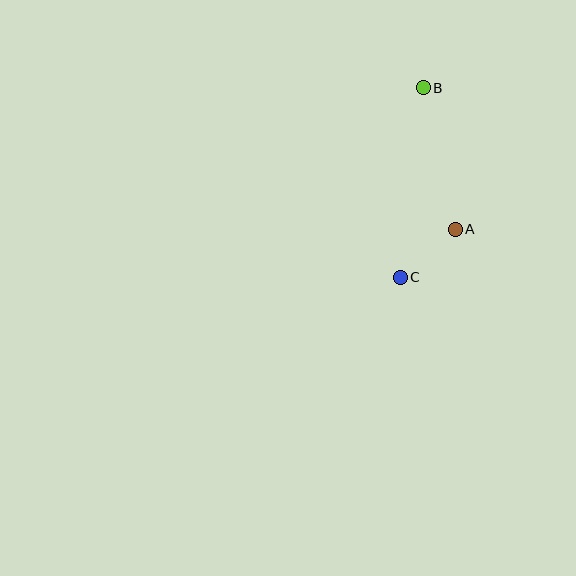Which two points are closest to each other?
Points A and C are closest to each other.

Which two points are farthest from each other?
Points B and C are farthest from each other.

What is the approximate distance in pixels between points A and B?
The distance between A and B is approximately 145 pixels.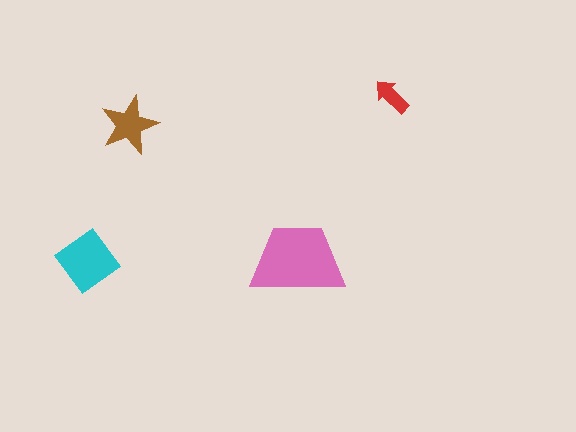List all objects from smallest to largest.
The red arrow, the brown star, the cyan diamond, the pink trapezoid.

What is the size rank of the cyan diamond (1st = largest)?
2nd.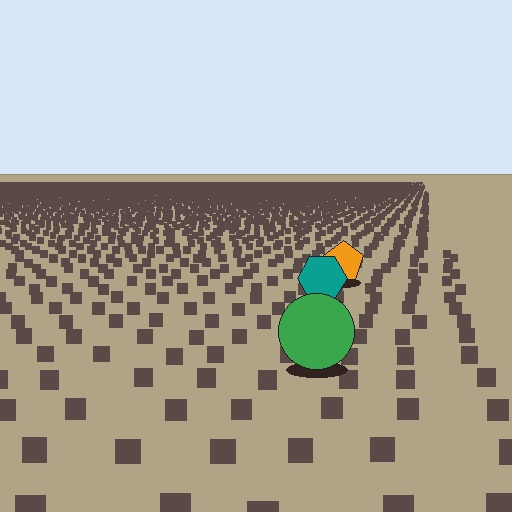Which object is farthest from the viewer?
The orange pentagon is farthest from the viewer. It appears smaller and the ground texture around it is denser.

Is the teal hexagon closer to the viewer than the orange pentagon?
Yes. The teal hexagon is closer — you can tell from the texture gradient: the ground texture is coarser near it.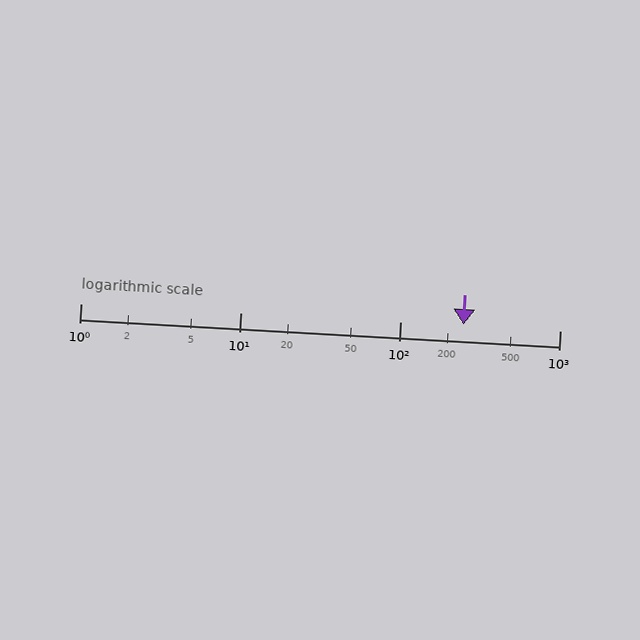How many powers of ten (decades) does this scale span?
The scale spans 3 decades, from 1 to 1000.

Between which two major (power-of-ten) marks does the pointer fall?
The pointer is between 100 and 1000.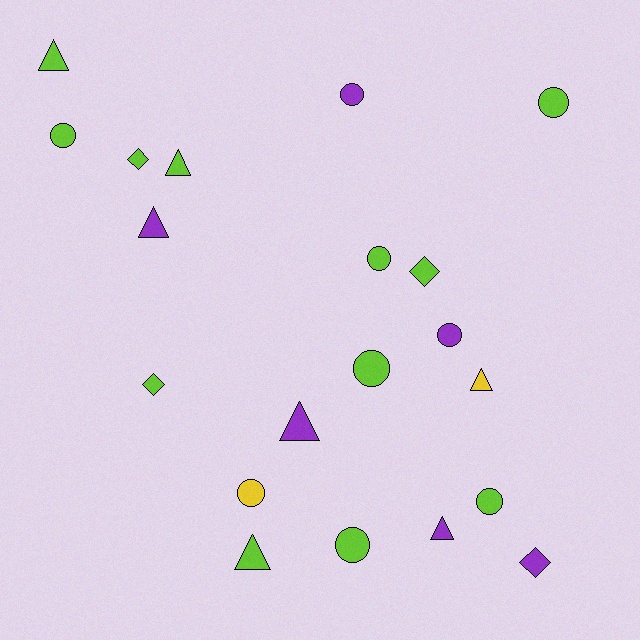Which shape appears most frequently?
Circle, with 9 objects.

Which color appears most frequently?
Lime, with 12 objects.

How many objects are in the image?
There are 20 objects.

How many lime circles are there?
There are 6 lime circles.